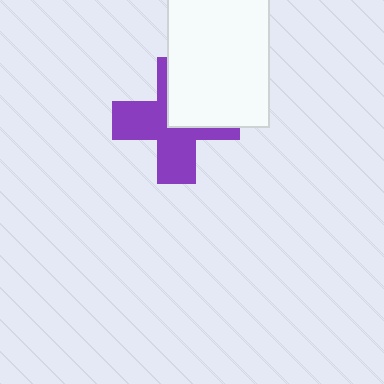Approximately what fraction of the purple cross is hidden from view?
Roughly 38% of the purple cross is hidden behind the white rectangle.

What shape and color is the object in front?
The object in front is a white rectangle.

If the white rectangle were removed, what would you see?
You would see the complete purple cross.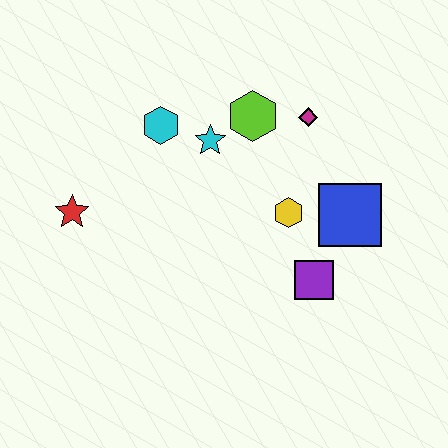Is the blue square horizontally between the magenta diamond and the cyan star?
No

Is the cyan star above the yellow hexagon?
Yes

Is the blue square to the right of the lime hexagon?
Yes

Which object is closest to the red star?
The cyan hexagon is closest to the red star.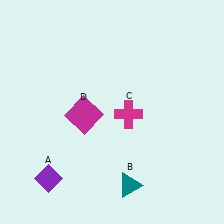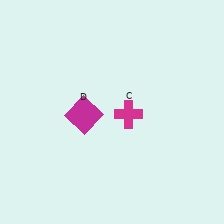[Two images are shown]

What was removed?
The teal triangle (B), the purple diamond (A) were removed in Image 2.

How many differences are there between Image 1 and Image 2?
There are 2 differences between the two images.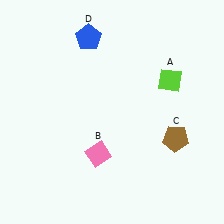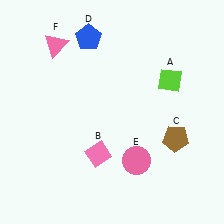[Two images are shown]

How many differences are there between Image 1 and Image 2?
There are 2 differences between the two images.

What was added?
A pink circle (E), a pink triangle (F) were added in Image 2.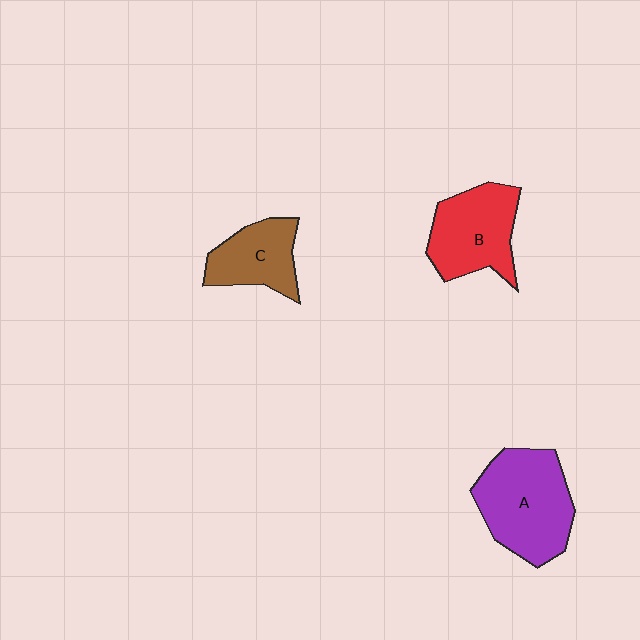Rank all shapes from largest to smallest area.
From largest to smallest: A (purple), B (red), C (brown).